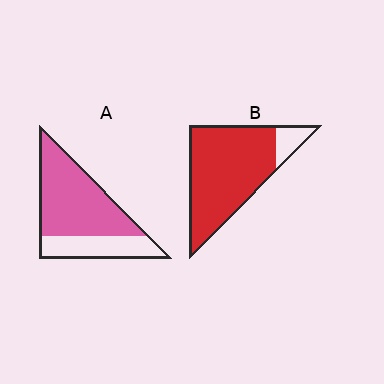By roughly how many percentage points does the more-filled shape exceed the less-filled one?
By roughly 20 percentage points (B over A).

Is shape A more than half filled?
Yes.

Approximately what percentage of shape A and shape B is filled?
A is approximately 70% and B is approximately 90%.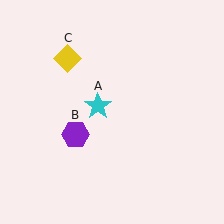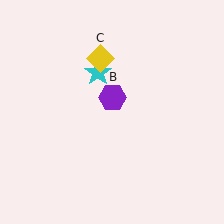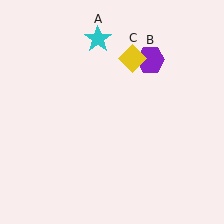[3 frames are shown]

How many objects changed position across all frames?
3 objects changed position: cyan star (object A), purple hexagon (object B), yellow diamond (object C).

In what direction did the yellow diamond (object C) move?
The yellow diamond (object C) moved right.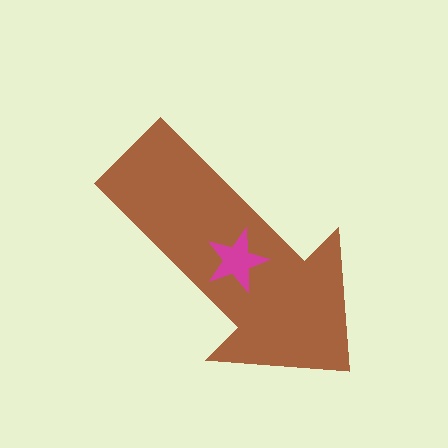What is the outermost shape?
The brown arrow.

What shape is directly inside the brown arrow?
The magenta star.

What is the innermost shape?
The magenta star.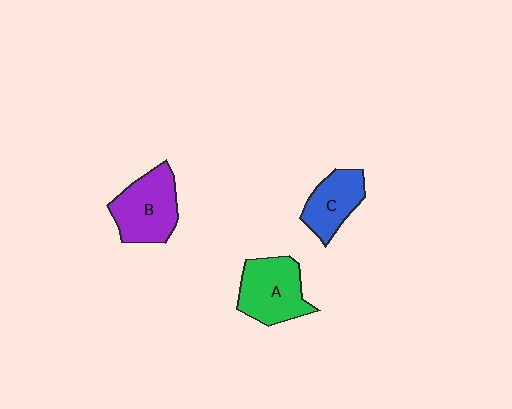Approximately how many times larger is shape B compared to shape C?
Approximately 1.3 times.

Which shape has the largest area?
Shape B (purple).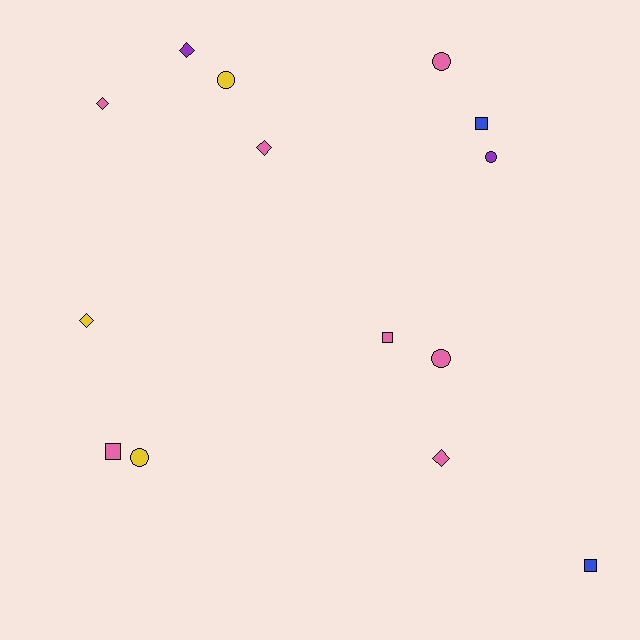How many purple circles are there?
There is 1 purple circle.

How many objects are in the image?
There are 14 objects.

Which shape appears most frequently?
Diamond, with 5 objects.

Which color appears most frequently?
Pink, with 7 objects.